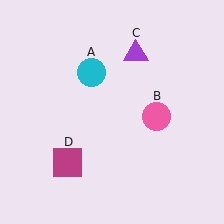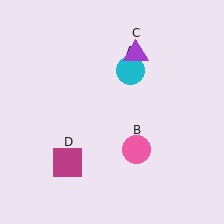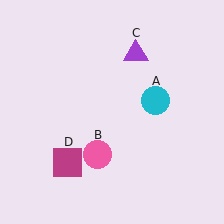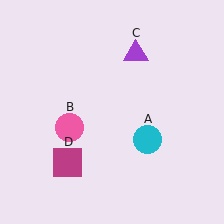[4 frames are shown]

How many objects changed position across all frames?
2 objects changed position: cyan circle (object A), pink circle (object B).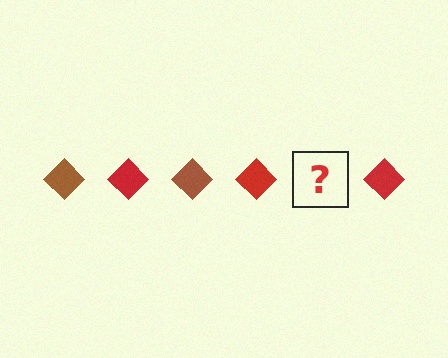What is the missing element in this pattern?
The missing element is a brown diamond.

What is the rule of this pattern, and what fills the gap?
The rule is that the pattern cycles through brown, red diamonds. The gap should be filled with a brown diamond.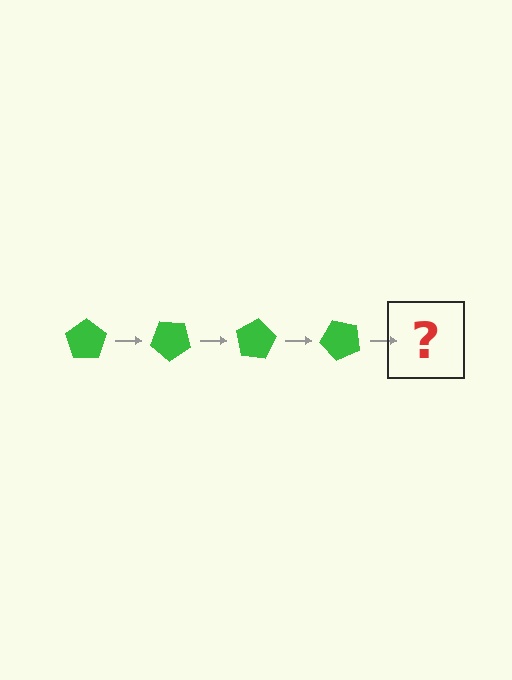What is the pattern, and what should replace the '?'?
The pattern is that the pentagon rotates 40 degrees each step. The '?' should be a green pentagon rotated 160 degrees.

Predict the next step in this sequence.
The next step is a green pentagon rotated 160 degrees.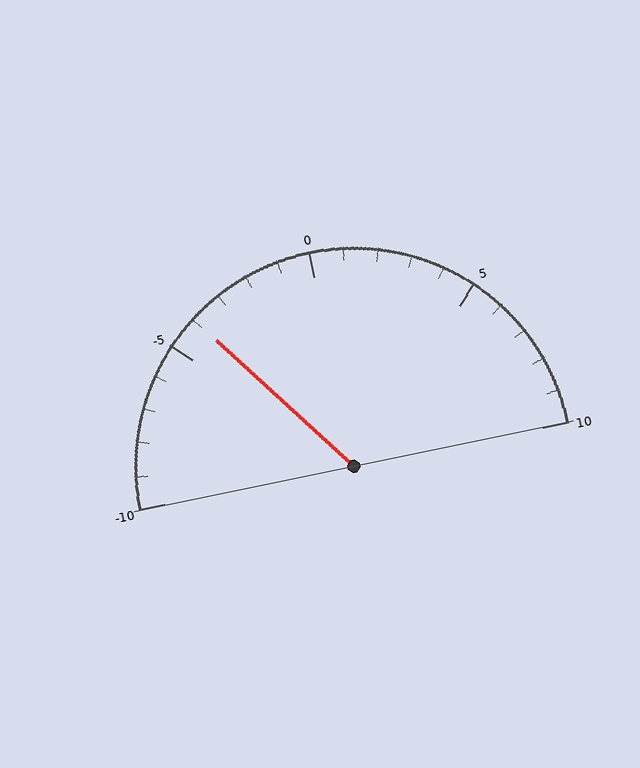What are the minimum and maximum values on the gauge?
The gauge ranges from -10 to 10.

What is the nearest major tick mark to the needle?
The nearest major tick mark is -5.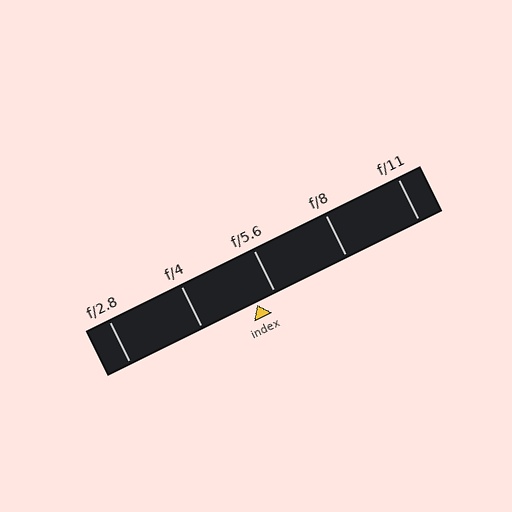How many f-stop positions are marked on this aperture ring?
There are 5 f-stop positions marked.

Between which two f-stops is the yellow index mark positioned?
The index mark is between f/4 and f/5.6.